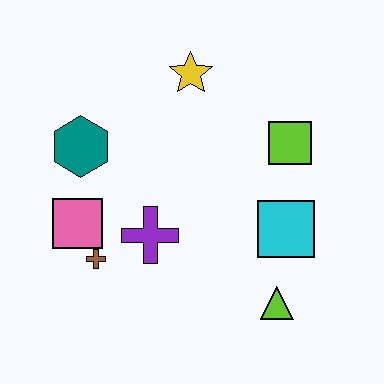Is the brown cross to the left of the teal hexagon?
No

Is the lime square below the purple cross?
No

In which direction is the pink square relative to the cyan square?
The pink square is to the left of the cyan square.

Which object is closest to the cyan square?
The lime triangle is closest to the cyan square.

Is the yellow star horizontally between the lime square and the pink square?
Yes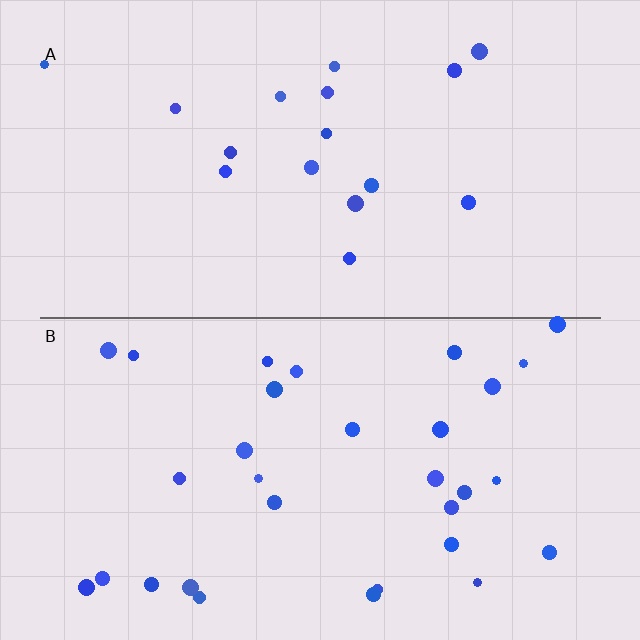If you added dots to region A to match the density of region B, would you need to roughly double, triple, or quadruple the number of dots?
Approximately double.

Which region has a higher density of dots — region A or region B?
B (the bottom).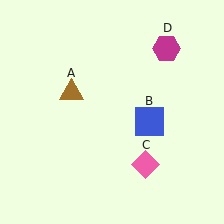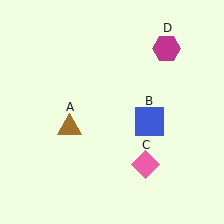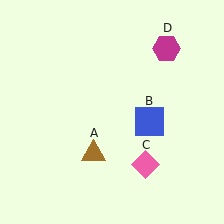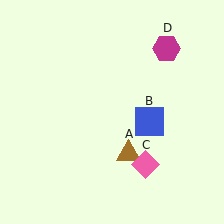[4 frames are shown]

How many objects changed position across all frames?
1 object changed position: brown triangle (object A).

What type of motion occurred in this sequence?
The brown triangle (object A) rotated counterclockwise around the center of the scene.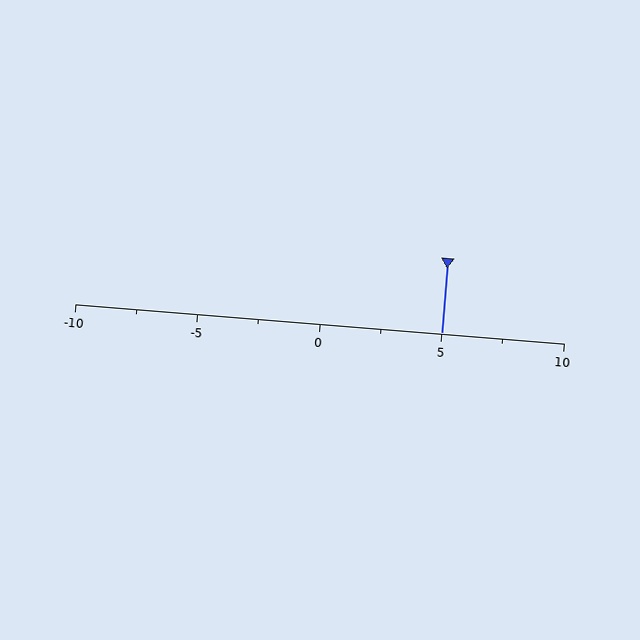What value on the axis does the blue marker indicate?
The marker indicates approximately 5.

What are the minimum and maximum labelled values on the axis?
The axis runs from -10 to 10.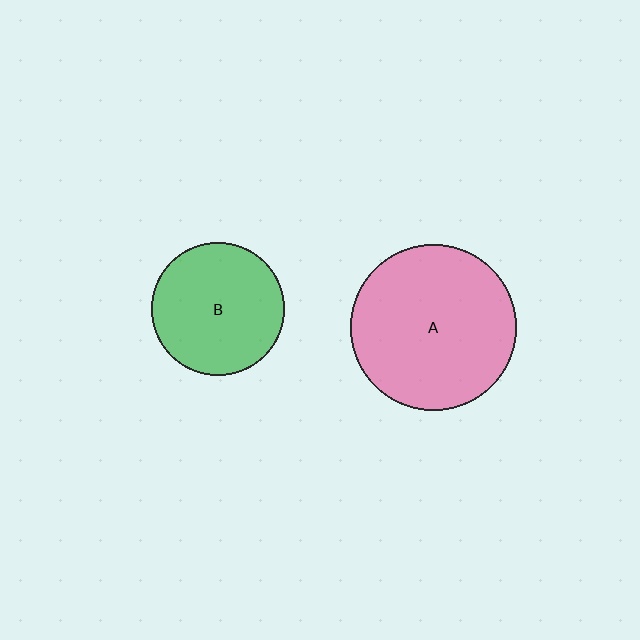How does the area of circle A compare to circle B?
Approximately 1.6 times.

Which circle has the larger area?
Circle A (pink).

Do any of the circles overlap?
No, none of the circles overlap.